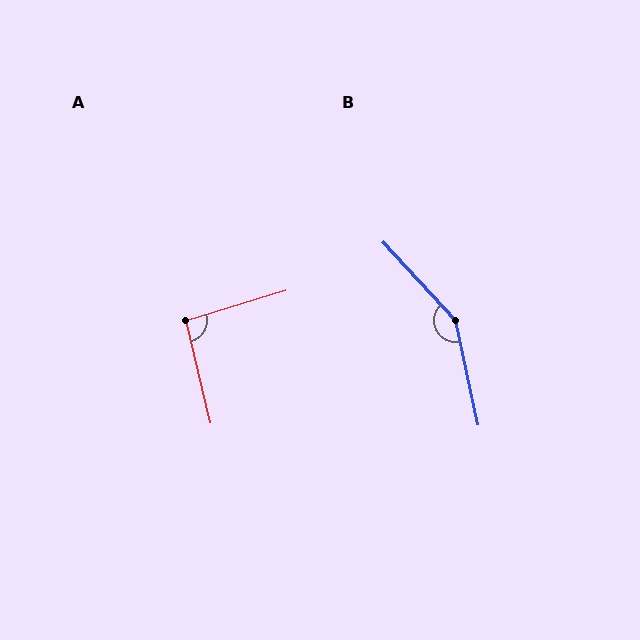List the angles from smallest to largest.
A (94°), B (149°).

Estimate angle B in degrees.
Approximately 149 degrees.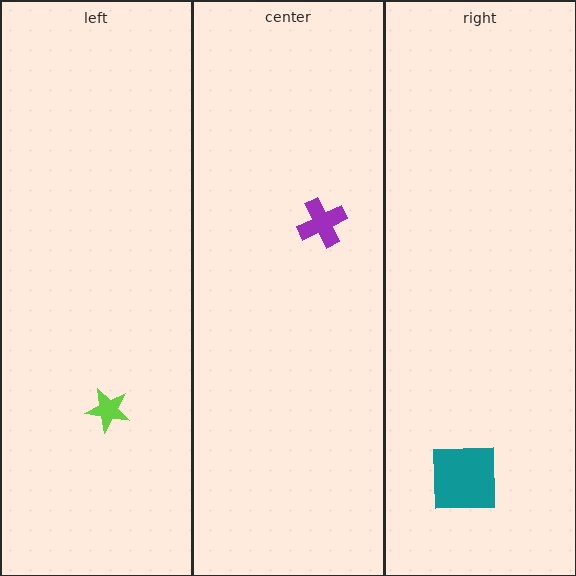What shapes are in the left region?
The lime star.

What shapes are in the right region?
The teal square.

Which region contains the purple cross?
The center region.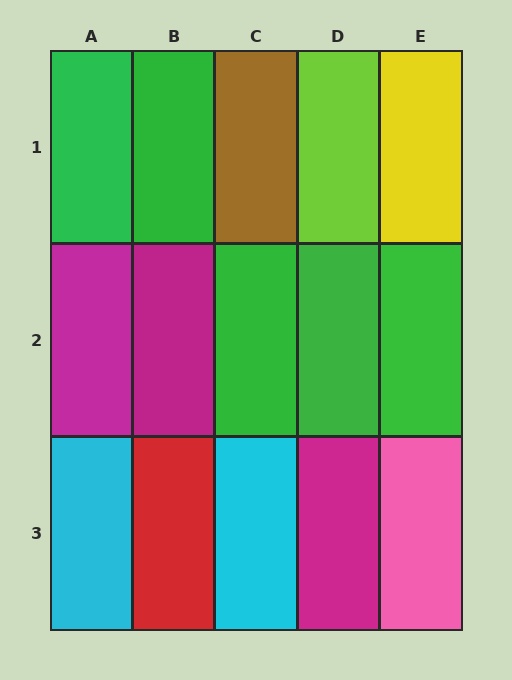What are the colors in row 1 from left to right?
Green, green, brown, lime, yellow.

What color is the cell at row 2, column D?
Green.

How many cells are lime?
1 cell is lime.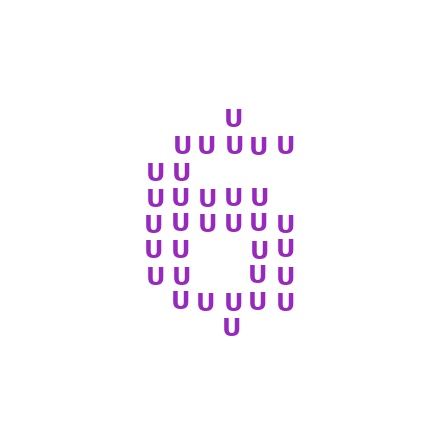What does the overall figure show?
The overall figure shows the digit 6.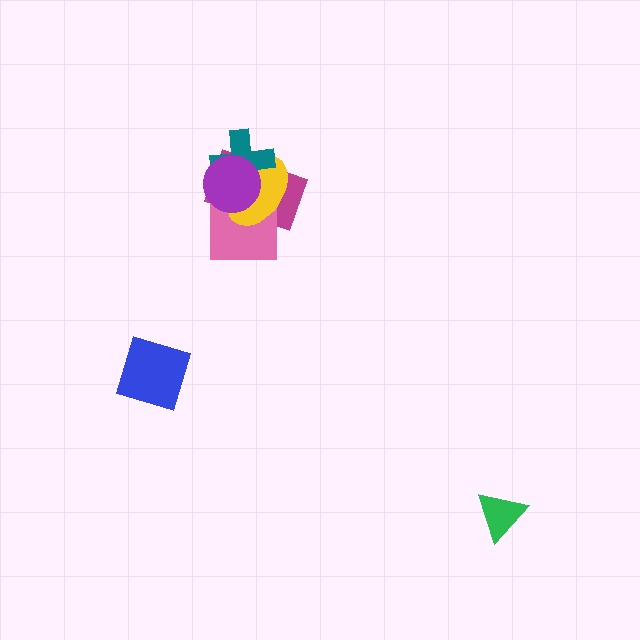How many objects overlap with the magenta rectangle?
4 objects overlap with the magenta rectangle.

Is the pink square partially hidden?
Yes, it is partially covered by another shape.